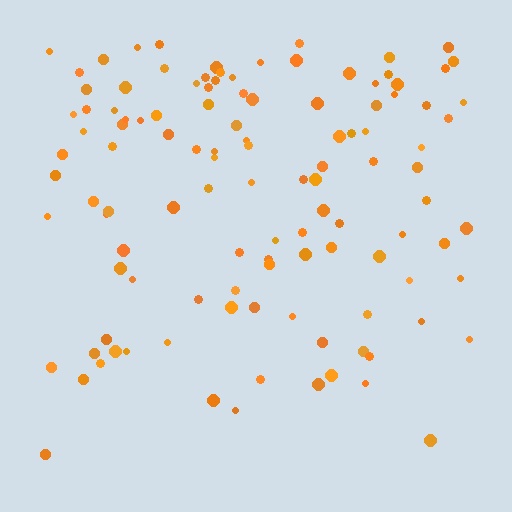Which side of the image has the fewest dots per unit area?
The bottom.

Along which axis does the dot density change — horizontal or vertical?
Vertical.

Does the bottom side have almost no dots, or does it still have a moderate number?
Still a moderate number, just noticeably fewer than the top.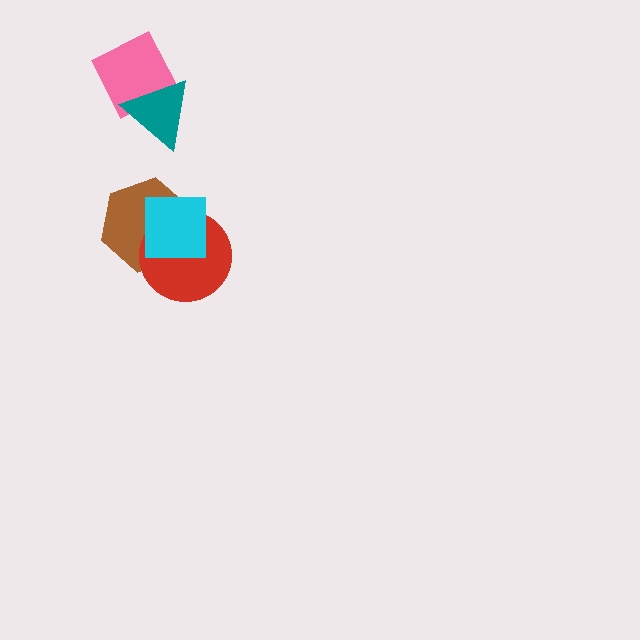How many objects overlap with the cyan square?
2 objects overlap with the cyan square.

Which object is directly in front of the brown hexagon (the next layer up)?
The red circle is directly in front of the brown hexagon.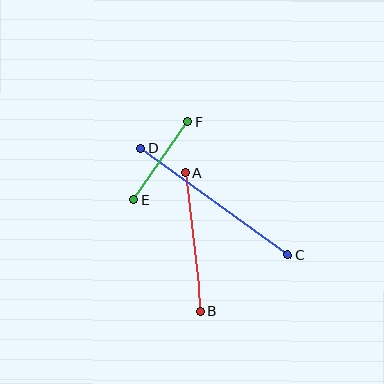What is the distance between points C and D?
The distance is approximately 181 pixels.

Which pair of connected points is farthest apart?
Points C and D are farthest apart.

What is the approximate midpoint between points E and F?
The midpoint is at approximately (161, 160) pixels.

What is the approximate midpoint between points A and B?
The midpoint is at approximately (193, 242) pixels.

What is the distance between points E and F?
The distance is approximately 95 pixels.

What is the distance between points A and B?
The distance is approximately 139 pixels.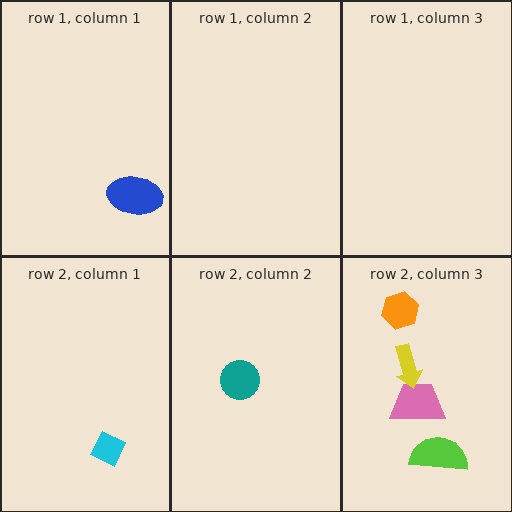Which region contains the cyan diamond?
The row 2, column 1 region.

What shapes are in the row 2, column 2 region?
The teal circle.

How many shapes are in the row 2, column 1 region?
1.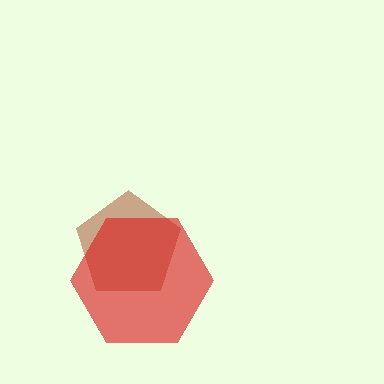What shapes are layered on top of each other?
The layered shapes are: a brown pentagon, a red hexagon.